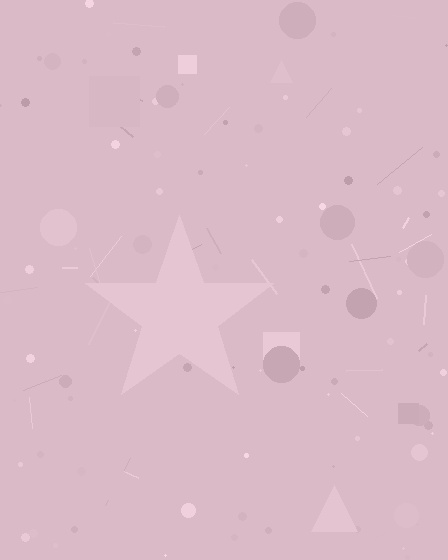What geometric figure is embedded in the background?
A star is embedded in the background.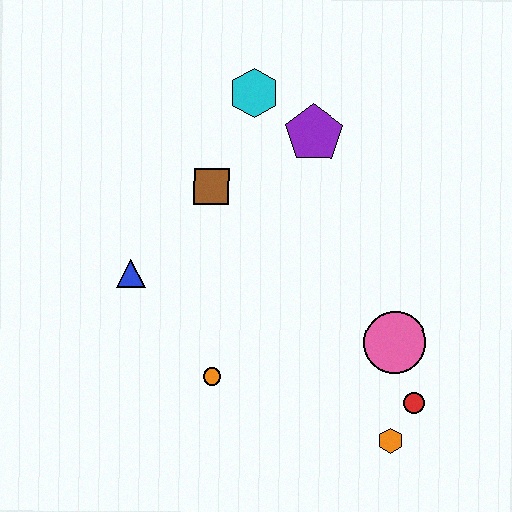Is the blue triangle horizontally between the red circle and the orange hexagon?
No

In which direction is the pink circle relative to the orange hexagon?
The pink circle is above the orange hexagon.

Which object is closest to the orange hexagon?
The red circle is closest to the orange hexagon.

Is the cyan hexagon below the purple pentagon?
No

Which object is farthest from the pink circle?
The cyan hexagon is farthest from the pink circle.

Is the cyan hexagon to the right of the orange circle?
Yes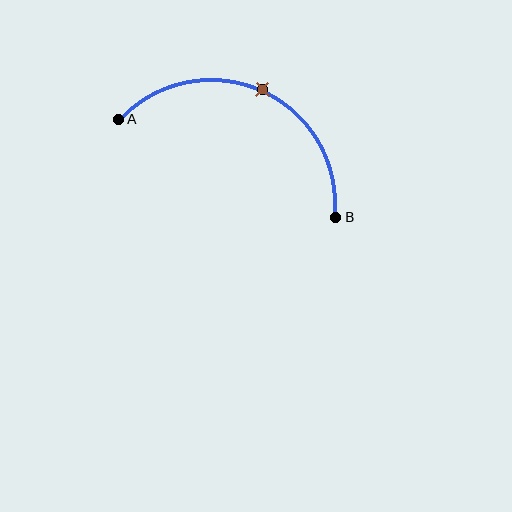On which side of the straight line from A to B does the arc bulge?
The arc bulges above the straight line connecting A and B.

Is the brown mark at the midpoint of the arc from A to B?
Yes. The brown mark lies on the arc at equal arc-length from both A and B — it is the arc midpoint.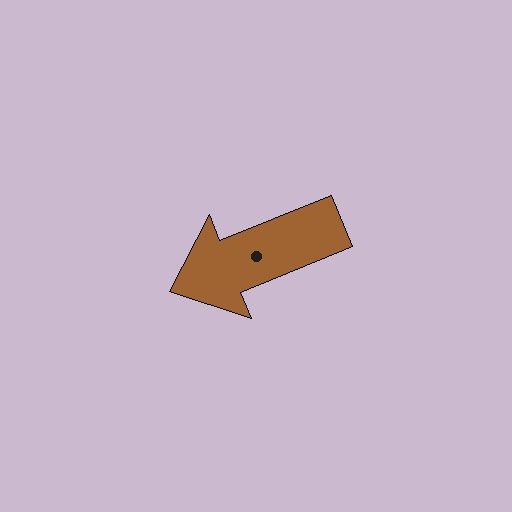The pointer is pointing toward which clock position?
Roughly 8 o'clock.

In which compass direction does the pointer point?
West.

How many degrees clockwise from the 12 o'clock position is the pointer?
Approximately 248 degrees.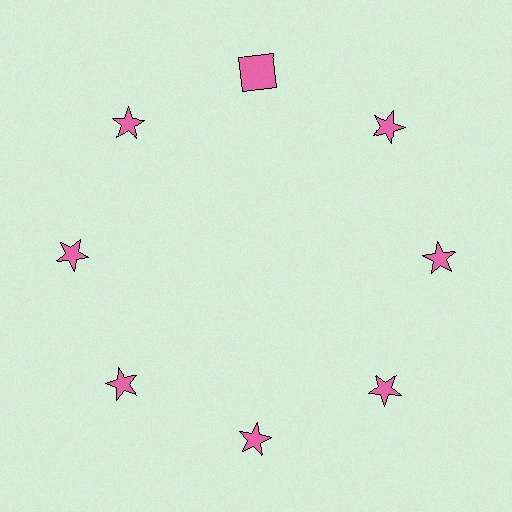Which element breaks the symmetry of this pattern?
The pink square at roughly the 12 o'clock position breaks the symmetry. All other shapes are pink stars.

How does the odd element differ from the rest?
It has a different shape: square instead of star.